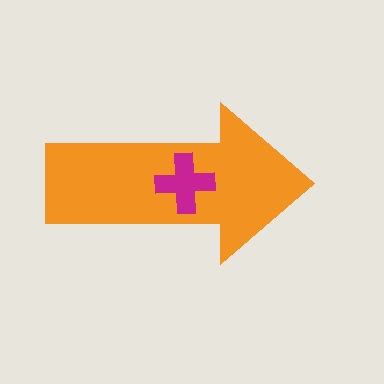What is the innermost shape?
The magenta cross.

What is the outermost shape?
The orange arrow.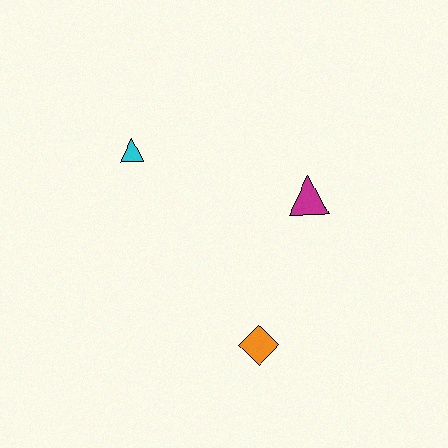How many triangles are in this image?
There are 2 triangles.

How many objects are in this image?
There are 3 objects.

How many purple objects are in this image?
There are no purple objects.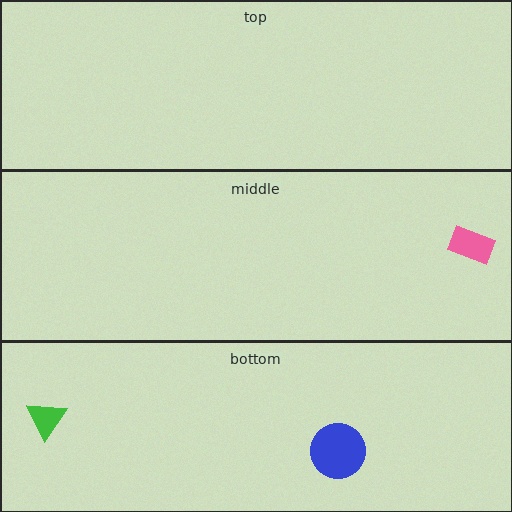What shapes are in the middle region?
The pink rectangle.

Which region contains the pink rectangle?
The middle region.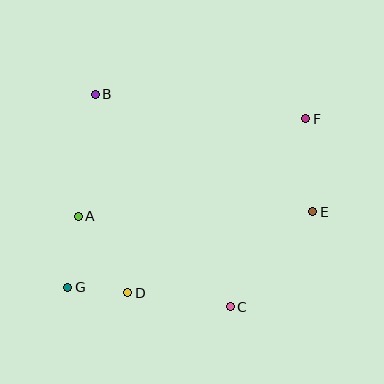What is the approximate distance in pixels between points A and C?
The distance between A and C is approximately 177 pixels.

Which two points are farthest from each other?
Points F and G are farthest from each other.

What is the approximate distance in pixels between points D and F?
The distance between D and F is approximately 249 pixels.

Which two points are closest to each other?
Points D and G are closest to each other.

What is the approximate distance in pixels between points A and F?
The distance between A and F is approximately 247 pixels.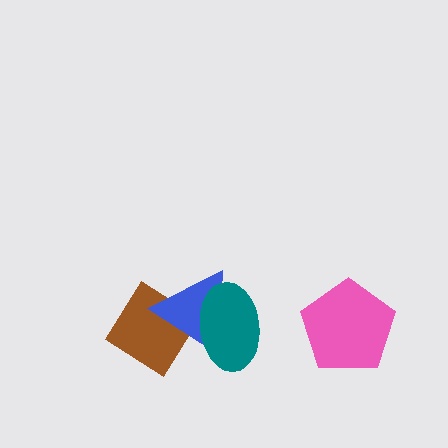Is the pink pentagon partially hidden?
No, no other shape covers it.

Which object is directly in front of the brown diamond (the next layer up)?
The blue triangle is directly in front of the brown diamond.